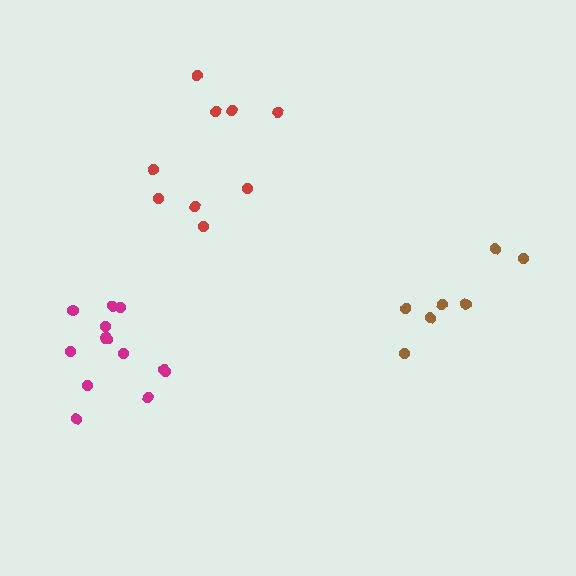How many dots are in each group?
Group 1: 7 dots, Group 2: 13 dots, Group 3: 9 dots (29 total).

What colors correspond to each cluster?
The clusters are colored: brown, magenta, red.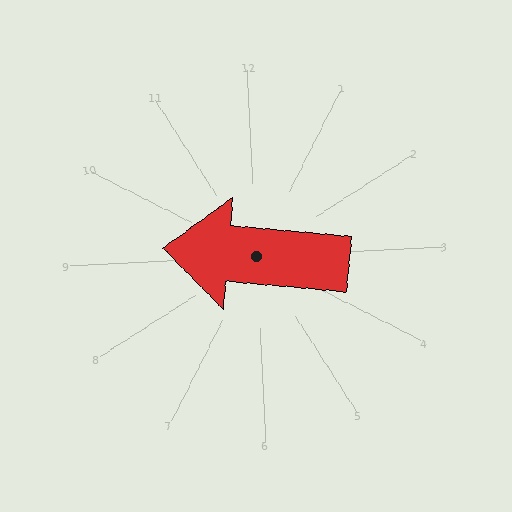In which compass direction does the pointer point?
West.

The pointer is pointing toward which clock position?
Roughly 9 o'clock.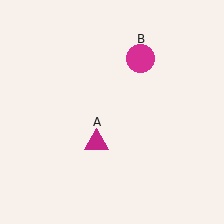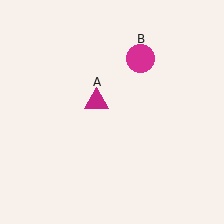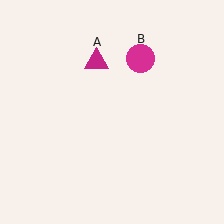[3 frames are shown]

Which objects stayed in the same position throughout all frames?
Magenta circle (object B) remained stationary.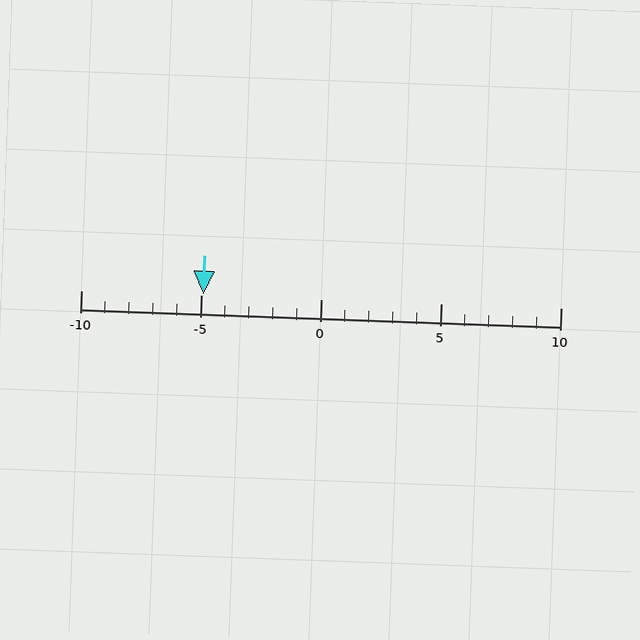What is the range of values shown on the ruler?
The ruler shows values from -10 to 10.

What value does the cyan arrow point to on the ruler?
The cyan arrow points to approximately -5.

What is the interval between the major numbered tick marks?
The major tick marks are spaced 5 units apart.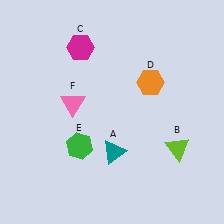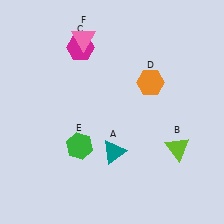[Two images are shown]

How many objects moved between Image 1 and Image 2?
1 object moved between the two images.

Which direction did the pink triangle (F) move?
The pink triangle (F) moved up.